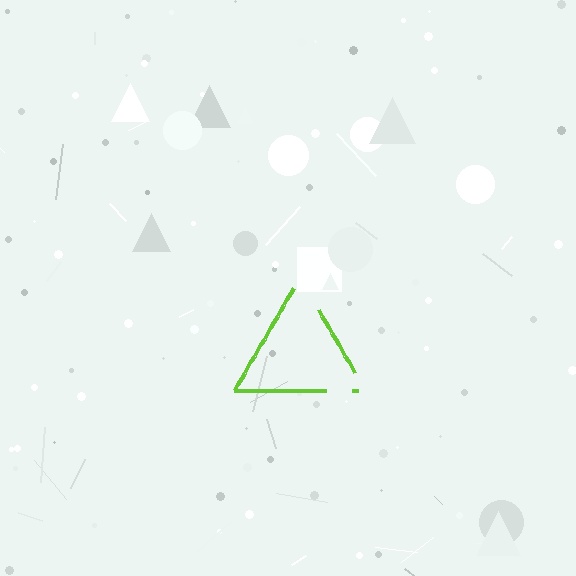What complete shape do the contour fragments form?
The contour fragments form a triangle.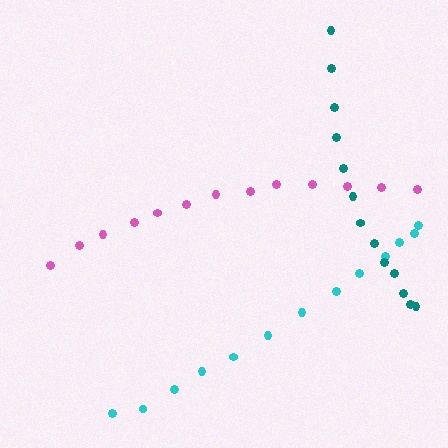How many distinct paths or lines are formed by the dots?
There are 3 distinct paths.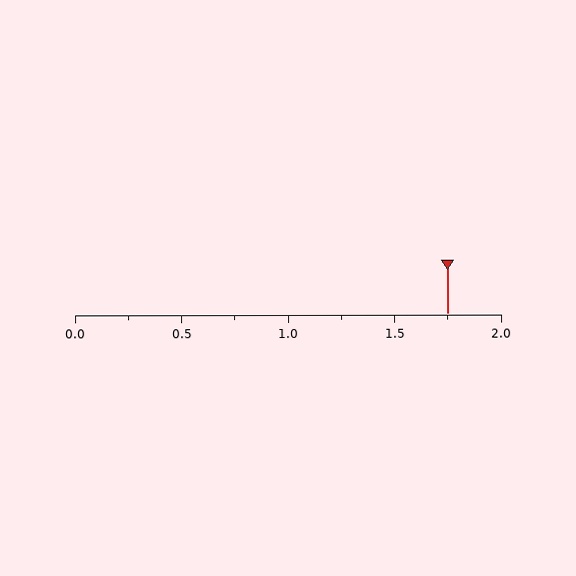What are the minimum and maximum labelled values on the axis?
The axis runs from 0.0 to 2.0.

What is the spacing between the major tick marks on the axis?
The major ticks are spaced 0.5 apart.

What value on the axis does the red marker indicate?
The marker indicates approximately 1.75.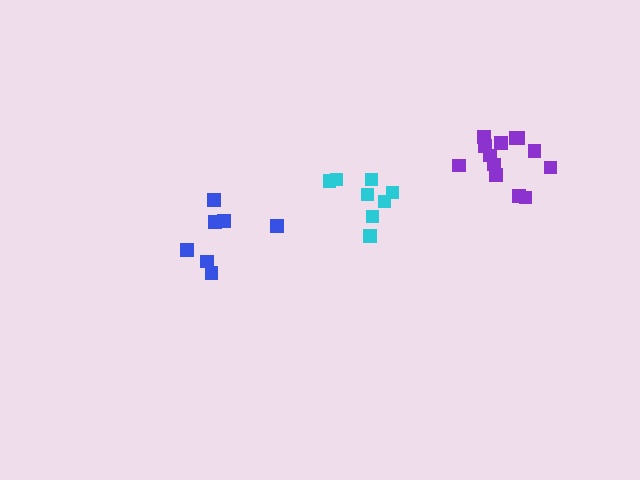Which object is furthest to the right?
The purple cluster is rightmost.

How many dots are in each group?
Group 1: 8 dots, Group 2: 7 dots, Group 3: 13 dots (28 total).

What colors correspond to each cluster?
The clusters are colored: cyan, blue, purple.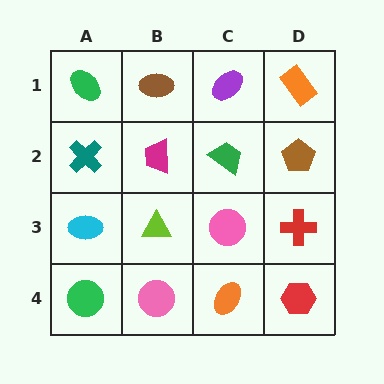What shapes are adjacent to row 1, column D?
A brown pentagon (row 2, column D), a purple ellipse (row 1, column C).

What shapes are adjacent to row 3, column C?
A green trapezoid (row 2, column C), an orange ellipse (row 4, column C), a lime triangle (row 3, column B), a red cross (row 3, column D).